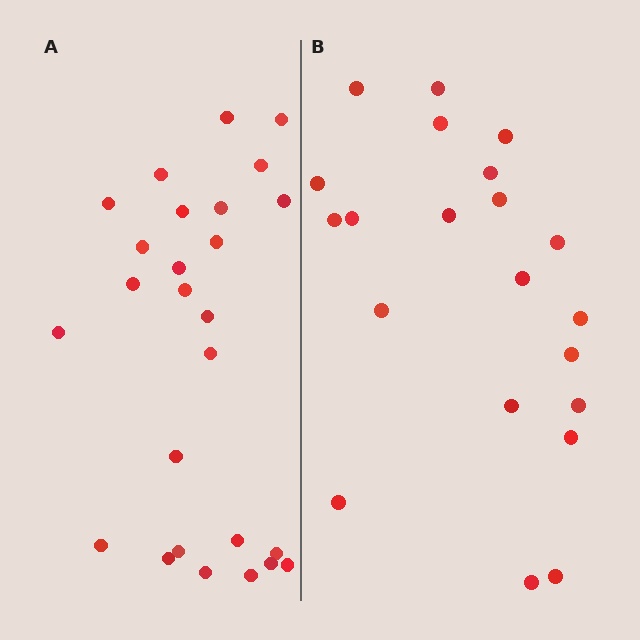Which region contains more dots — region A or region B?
Region A (the left region) has more dots.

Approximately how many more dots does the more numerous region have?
Region A has about 5 more dots than region B.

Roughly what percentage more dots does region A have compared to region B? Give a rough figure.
About 25% more.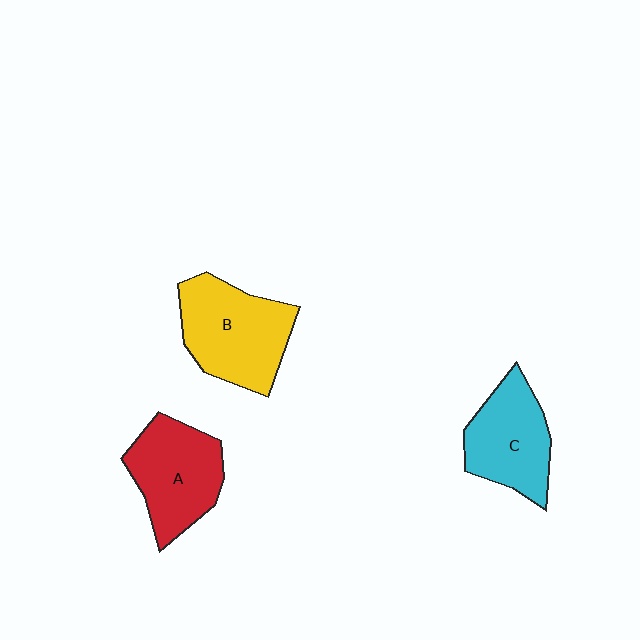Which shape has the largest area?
Shape B (yellow).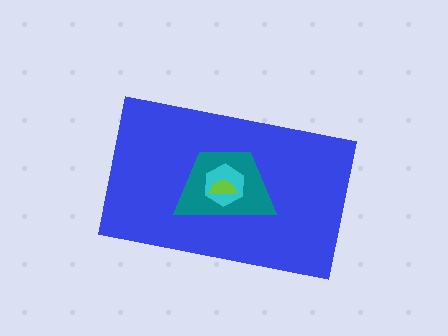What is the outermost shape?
The blue rectangle.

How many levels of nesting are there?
4.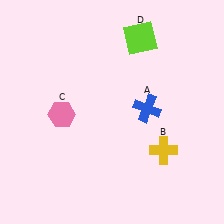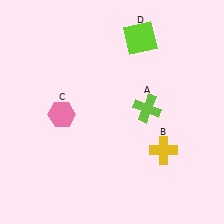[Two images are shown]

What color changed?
The cross (A) changed from blue in Image 1 to lime in Image 2.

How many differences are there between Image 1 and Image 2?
There is 1 difference between the two images.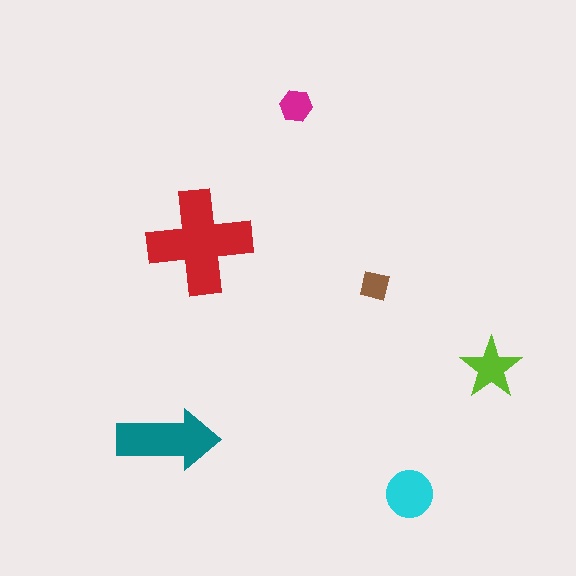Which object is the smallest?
The brown square.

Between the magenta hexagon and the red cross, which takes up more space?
The red cross.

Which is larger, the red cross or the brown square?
The red cross.